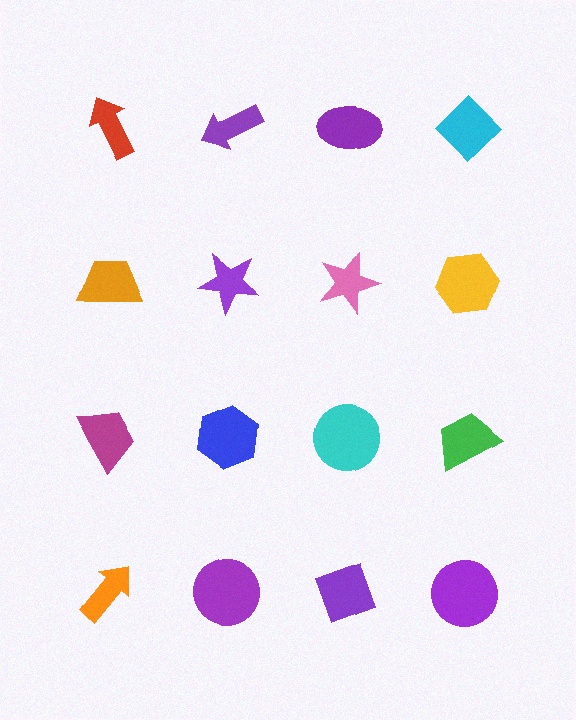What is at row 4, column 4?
A purple circle.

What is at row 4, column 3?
A purple diamond.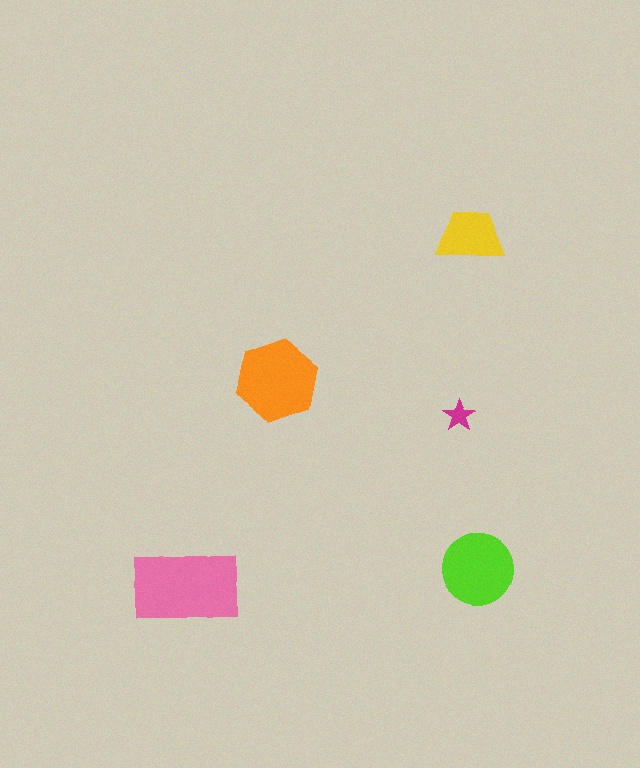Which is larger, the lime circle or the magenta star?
The lime circle.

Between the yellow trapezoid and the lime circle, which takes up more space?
The lime circle.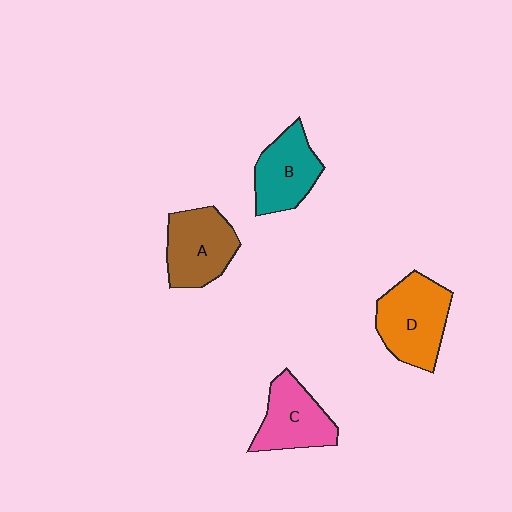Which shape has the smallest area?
Shape B (teal).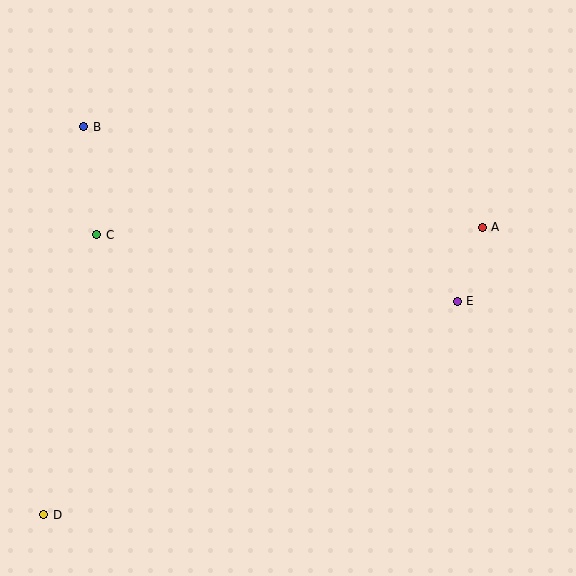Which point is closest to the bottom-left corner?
Point D is closest to the bottom-left corner.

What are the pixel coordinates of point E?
Point E is at (457, 301).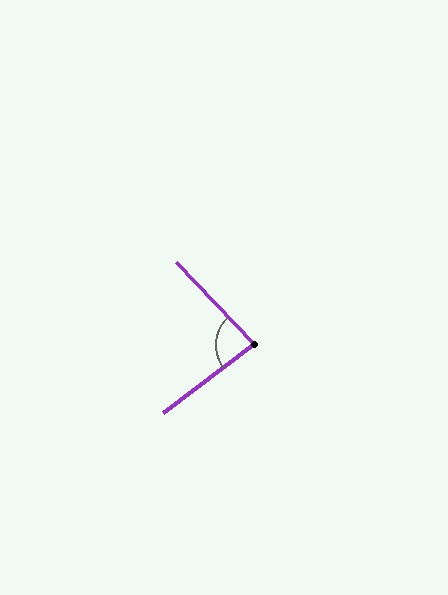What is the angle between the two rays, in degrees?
Approximately 84 degrees.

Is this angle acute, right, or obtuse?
It is acute.